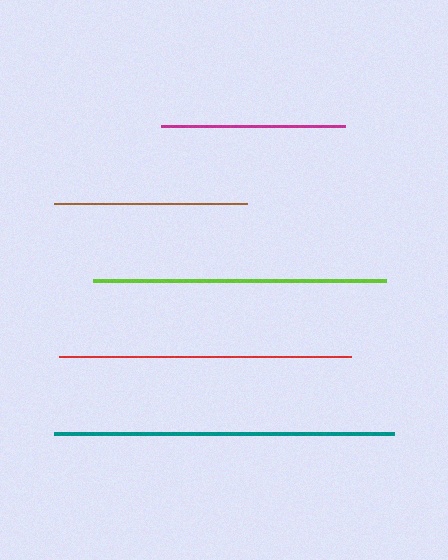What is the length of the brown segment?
The brown segment is approximately 193 pixels long.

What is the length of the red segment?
The red segment is approximately 292 pixels long.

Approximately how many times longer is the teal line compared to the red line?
The teal line is approximately 1.2 times the length of the red line.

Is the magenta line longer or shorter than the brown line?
The brown line is longer than the magenta line.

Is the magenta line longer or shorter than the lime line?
The lime line is longer than the magenta line.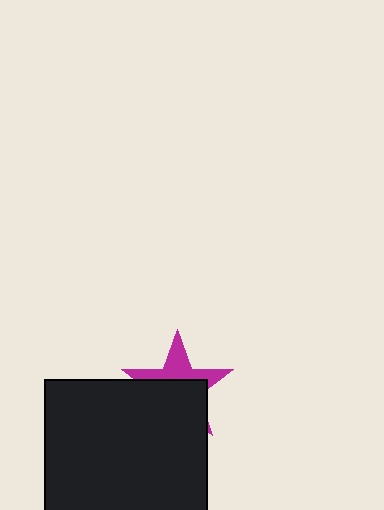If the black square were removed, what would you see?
You would see the complete magenta star.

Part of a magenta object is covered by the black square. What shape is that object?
It is a star.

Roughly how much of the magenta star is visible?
A small part of it is visible (roughly 41%).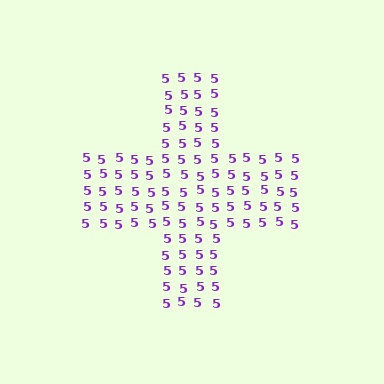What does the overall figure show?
The overall figure shows a cross.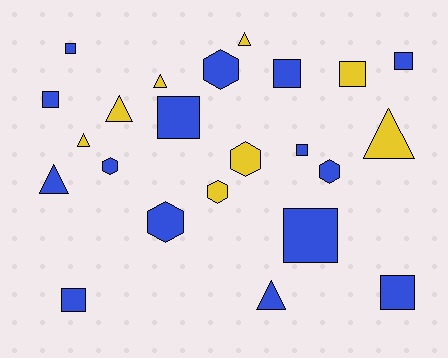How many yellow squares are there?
There is 1 yellow square.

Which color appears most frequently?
Blue, with 15 objects.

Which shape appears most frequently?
Square, with 10 objects.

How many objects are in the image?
There are 23 objects.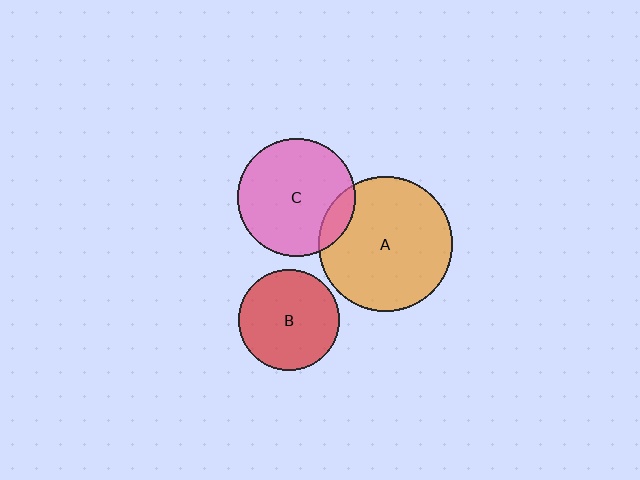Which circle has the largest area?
Circle A (orange).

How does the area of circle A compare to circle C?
Approximately 1.3 times.